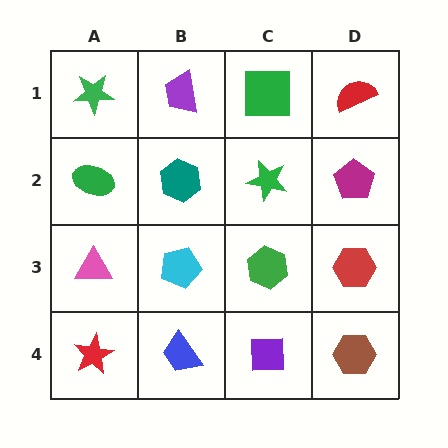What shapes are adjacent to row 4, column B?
A cyan pentagon (row 3, column B), a red star (row 4, column A), a purple square (row 4, column C).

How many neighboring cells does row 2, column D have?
3.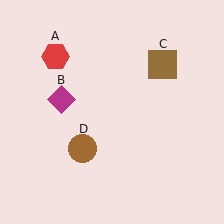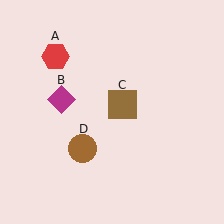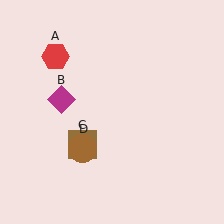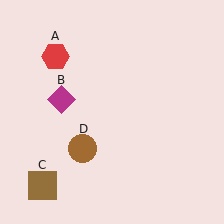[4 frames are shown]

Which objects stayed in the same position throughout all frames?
Red hexagon (object A) and magenta diamond (object B) and brown circle (object D) remained stationary.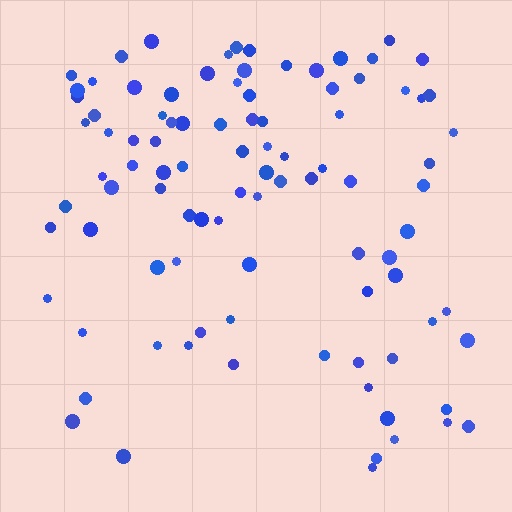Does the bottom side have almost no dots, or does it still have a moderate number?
Still a moderate number, just noticeably fewer than the top.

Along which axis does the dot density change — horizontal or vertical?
Vertical.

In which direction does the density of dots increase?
From bottom to top, with the top side densest.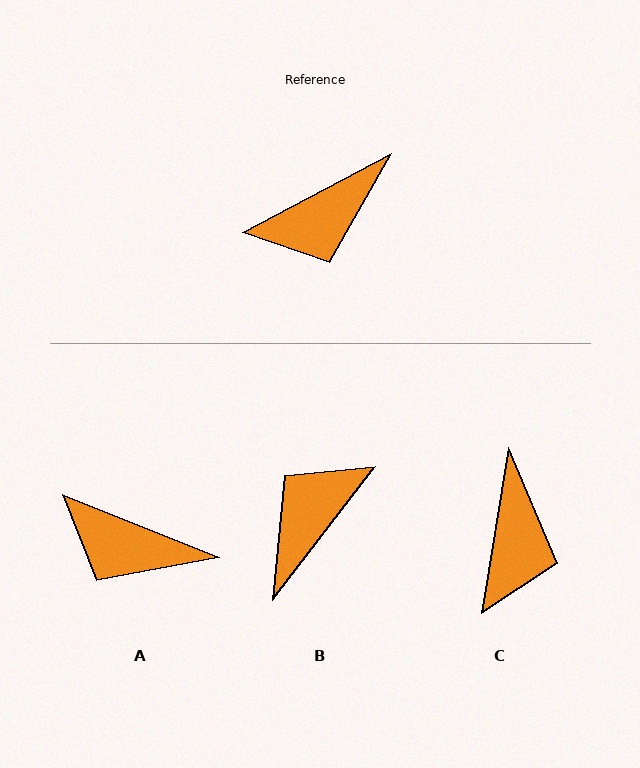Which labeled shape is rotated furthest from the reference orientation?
B, about 155 degrees away.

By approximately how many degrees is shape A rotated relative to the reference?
Approximately 50 degrees clockwise.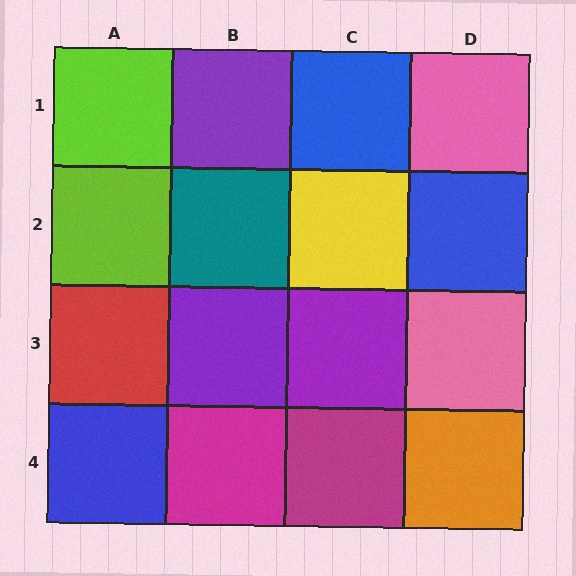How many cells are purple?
3 cells are purple.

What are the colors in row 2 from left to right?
Lime, teal, yellow, blue.